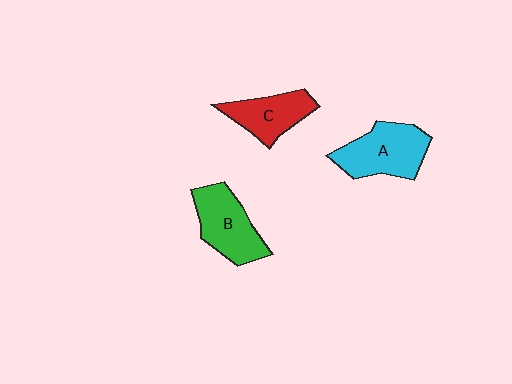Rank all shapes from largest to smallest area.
From largest to smallest: A (cyan), B (green), C (red).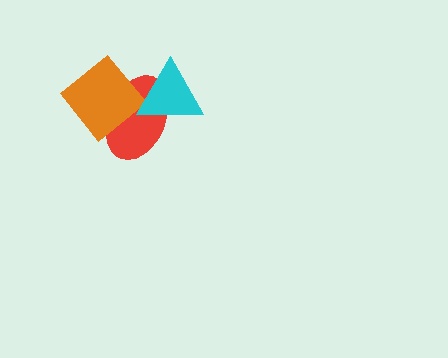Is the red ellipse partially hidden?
Yes, it is partially covered by another shape.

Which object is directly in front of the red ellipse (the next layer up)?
The orange diamond is directly in front of the red ellipse.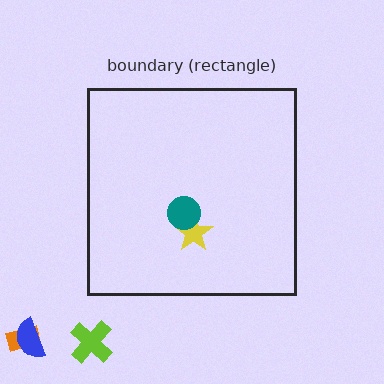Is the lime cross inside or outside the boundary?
Outside.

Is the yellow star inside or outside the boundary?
Inside.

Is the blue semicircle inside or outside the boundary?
Outside.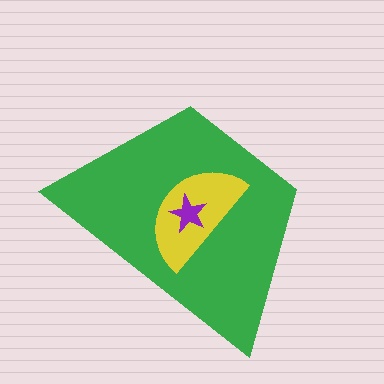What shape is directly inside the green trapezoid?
The yellow semicircle.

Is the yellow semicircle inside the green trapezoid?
Yes.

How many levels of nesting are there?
3.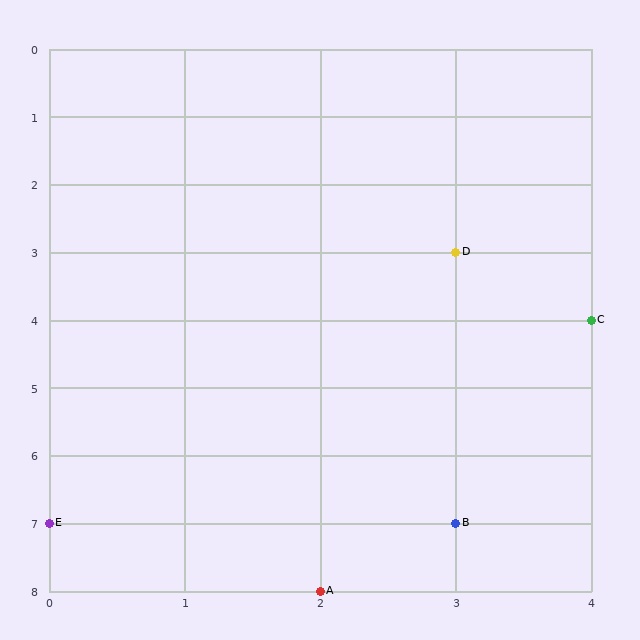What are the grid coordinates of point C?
Point C is at grid coordinates (4, 4).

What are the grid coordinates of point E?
Point E is at grid coordinates (0, 7).